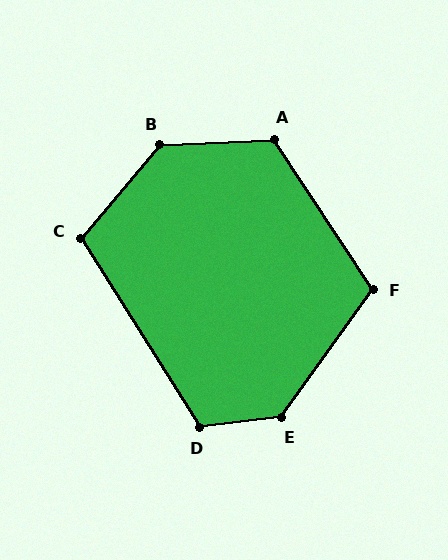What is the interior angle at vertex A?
Approximately 120 degrees (obtuse).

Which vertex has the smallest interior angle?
C, at approximately 107 degrees.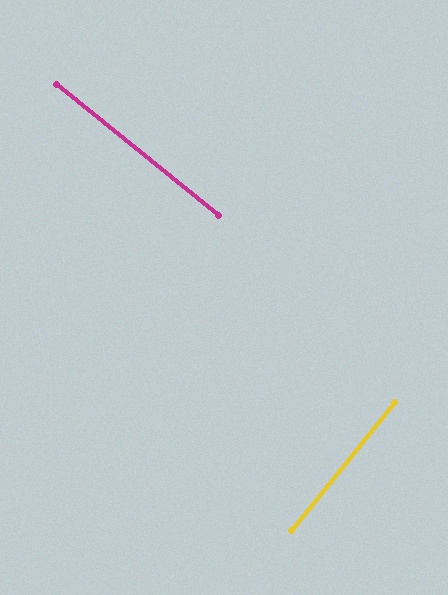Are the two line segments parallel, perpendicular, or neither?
Perpendicular — they meet at approximately 90°.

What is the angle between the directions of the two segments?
Approximately 90 degrees.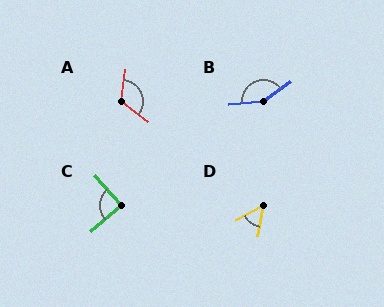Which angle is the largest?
B, at approximately 149 degrees.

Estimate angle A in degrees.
Approximately 118 degrees.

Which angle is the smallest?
D, at approximately 52 degrees.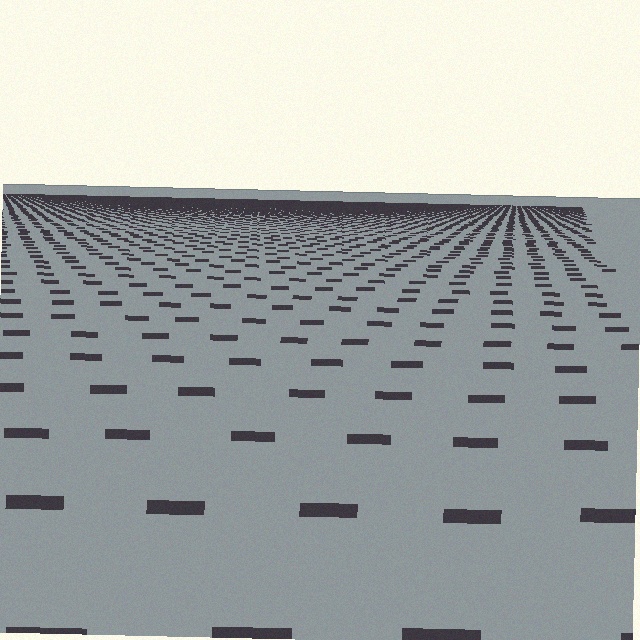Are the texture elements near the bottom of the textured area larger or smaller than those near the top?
Larger. Near the bottom, elements are closer to the viewer and appear at a bigger on-screen size.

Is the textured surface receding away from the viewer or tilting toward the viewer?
The surface is receding away from the viewer. Texture elements get smaller and denser toward the top.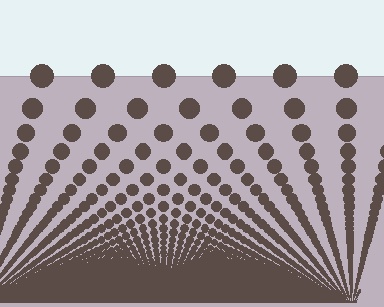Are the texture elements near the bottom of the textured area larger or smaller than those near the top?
Smaller. The gradient is inverted — elements near the bottom are smaller and denser.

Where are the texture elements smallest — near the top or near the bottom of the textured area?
Near the bottom.